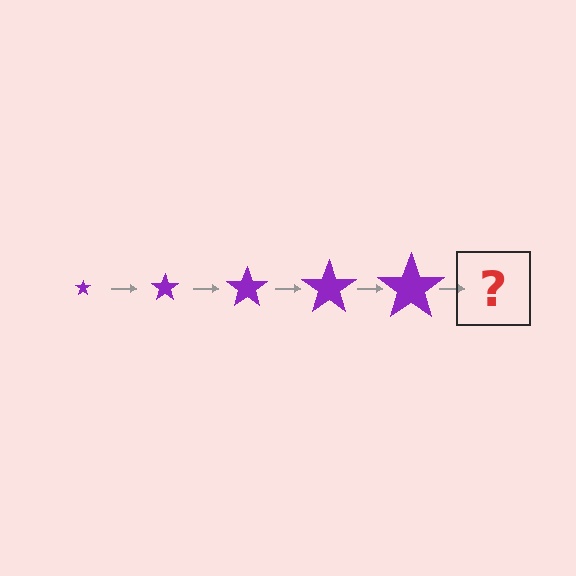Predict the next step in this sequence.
The next step is a purple star, larger than the previous one.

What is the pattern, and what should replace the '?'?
The pattern is that the star gets progressively larger each step. The '?' should be a purple star, larger than the previous one.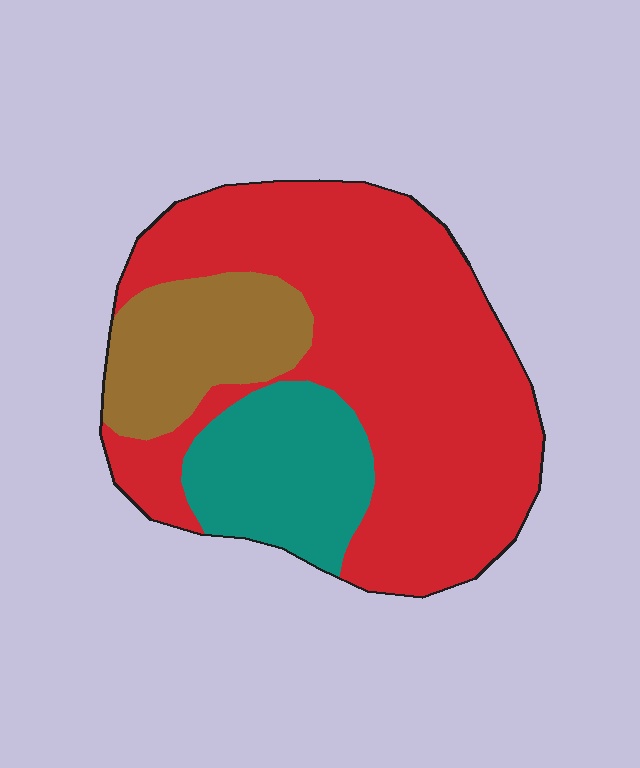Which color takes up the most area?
Red, at roughly 65%.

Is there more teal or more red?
Red.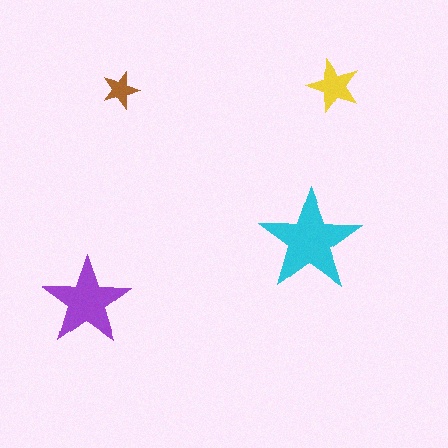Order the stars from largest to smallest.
the cyan one, the purple one, the yellow one, the brown one.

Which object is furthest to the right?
The yellow star is rightmost.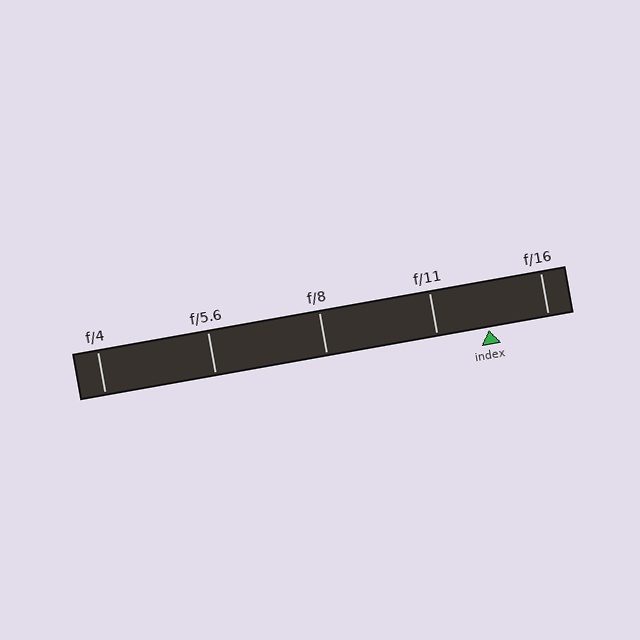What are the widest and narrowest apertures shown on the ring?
The widest aperture shown is f/4 and the narrowest is f/16.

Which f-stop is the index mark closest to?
The index mark is closest to f/11.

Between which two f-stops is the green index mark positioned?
The index mark is between f/11 and f/16.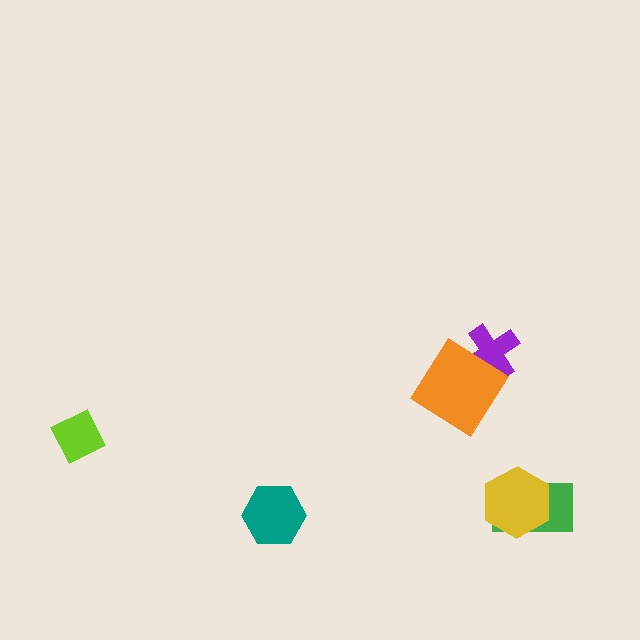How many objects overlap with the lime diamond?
0 objects overlap with the lime diamond.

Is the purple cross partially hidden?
Yes, it is partially covered by another shape.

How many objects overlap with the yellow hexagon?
1 object overlaps with the yellow hexagon.